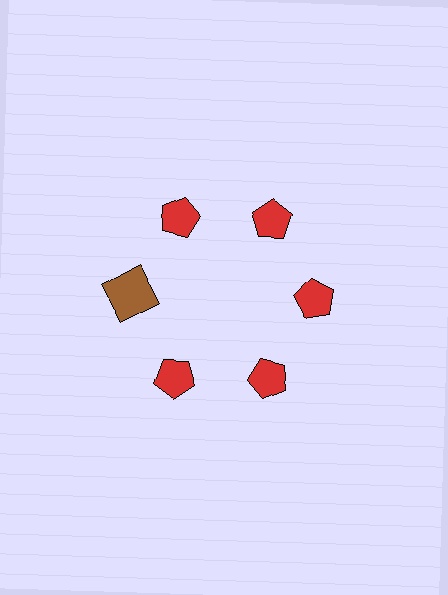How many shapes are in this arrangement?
There are 6 shapes arranged in a ring pattern.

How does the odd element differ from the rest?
It differs in both color (brown instead of red) and shape (square instead of pentagon).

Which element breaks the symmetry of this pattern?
The brown square at roughly the 9 o'clock position breaks the symmetry. All other shapes are red pentagons.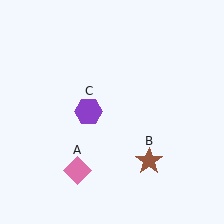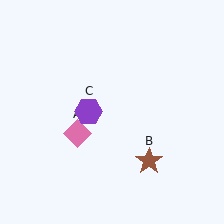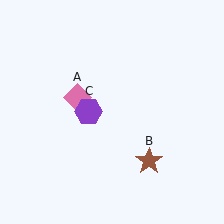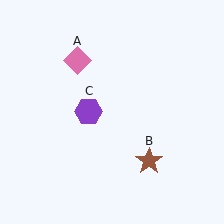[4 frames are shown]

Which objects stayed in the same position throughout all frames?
Brown star (object B) and purple hexagon (object C) remained stationary.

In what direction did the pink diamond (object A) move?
The pink diamond (object A) moved up.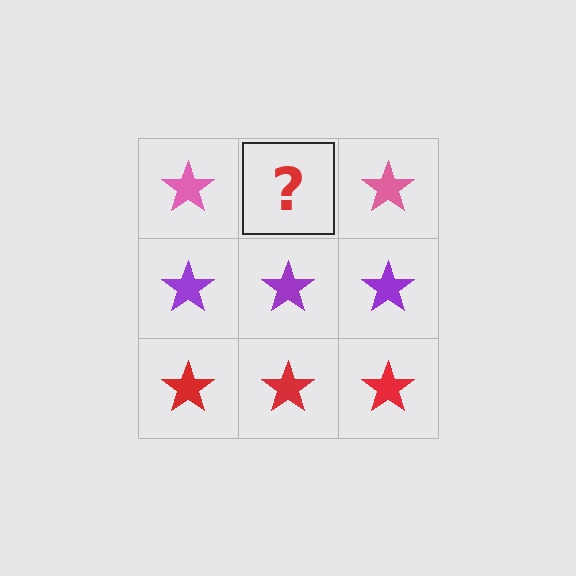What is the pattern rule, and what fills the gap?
The rule is that each row has a consistent color. The gap should be filled with a pink star.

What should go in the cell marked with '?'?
The missing cell should contain a pink star.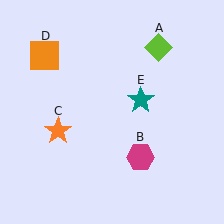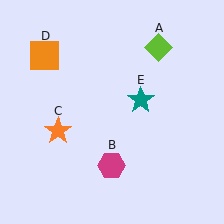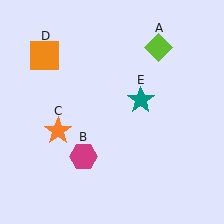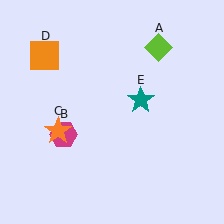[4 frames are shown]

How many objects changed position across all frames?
1 object changed position: magenta hexagon (object B).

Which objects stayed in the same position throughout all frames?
Lime diamond (object A) and orange star (object C) and orange square (object D) and teal star (object E) remained stationary.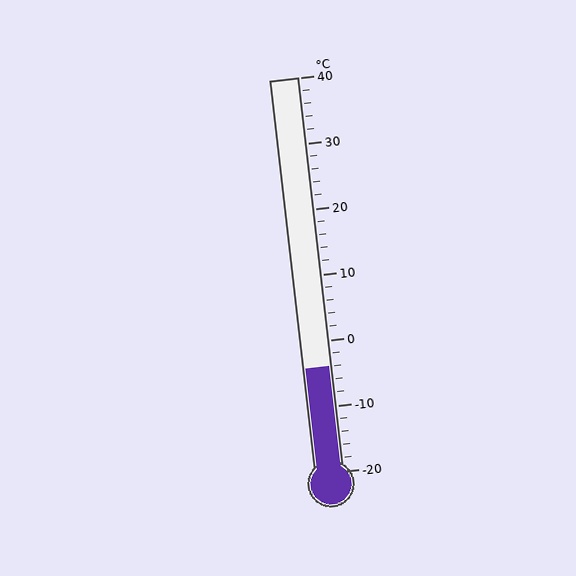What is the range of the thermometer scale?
The thermometer scale ranges from -20°C to 40°C.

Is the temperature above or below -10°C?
The temperature is above -10°C.